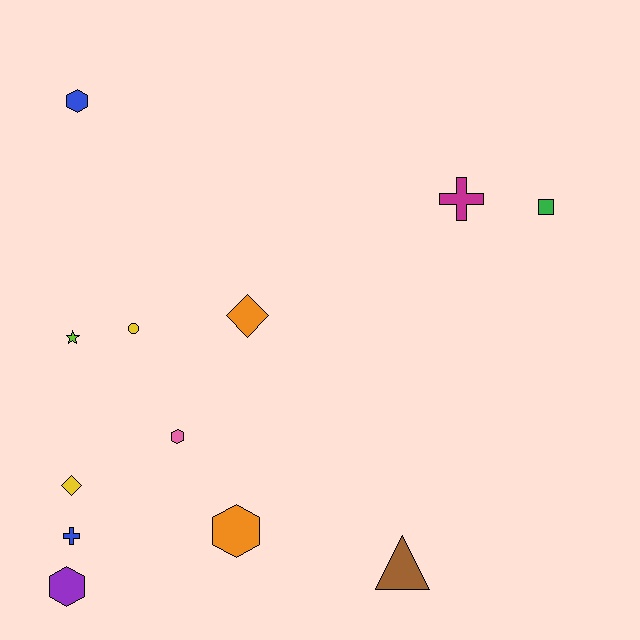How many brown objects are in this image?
There is 1 brown object.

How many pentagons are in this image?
There are no pentagons.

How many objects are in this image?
There are 12 objects.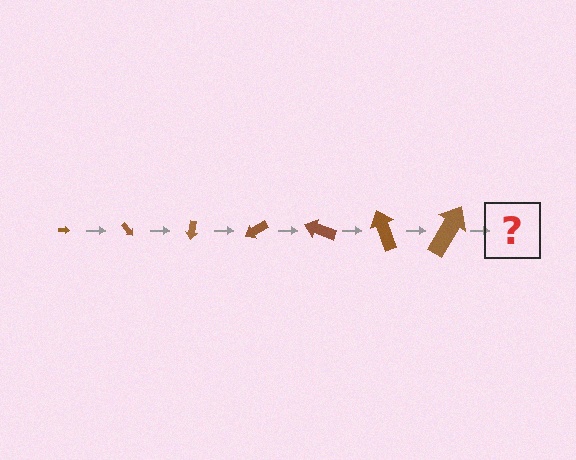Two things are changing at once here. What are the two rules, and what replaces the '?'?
The two rules are that the arrow grows larger each step and it rotates 50 degrees each step. The '?' should be an arrow, larger than the previous one and rotated 350 degrees from the start.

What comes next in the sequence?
The next element should be an arrow, larger than the previous one and rotated 350 degrees from the start.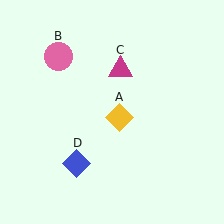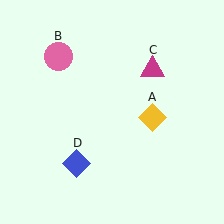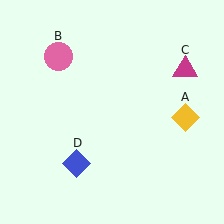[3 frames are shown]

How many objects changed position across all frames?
2 objects changed position: yellow diamond (object A), magenta triangle (object C).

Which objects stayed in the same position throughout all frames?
Pink circle (object B) and blue diamond (object D) remained stationary.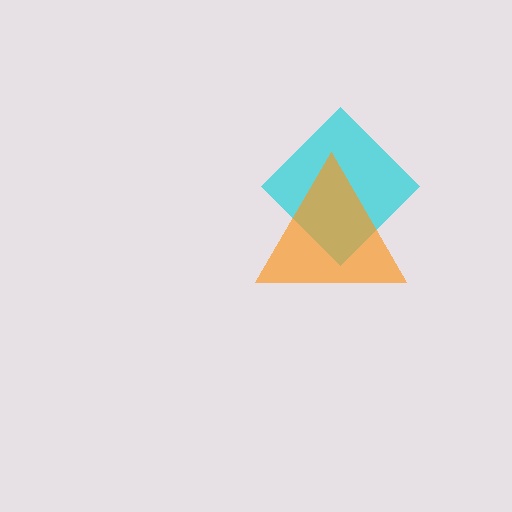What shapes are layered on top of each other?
The layered shapes are: a cyan diamond, an orange triangle.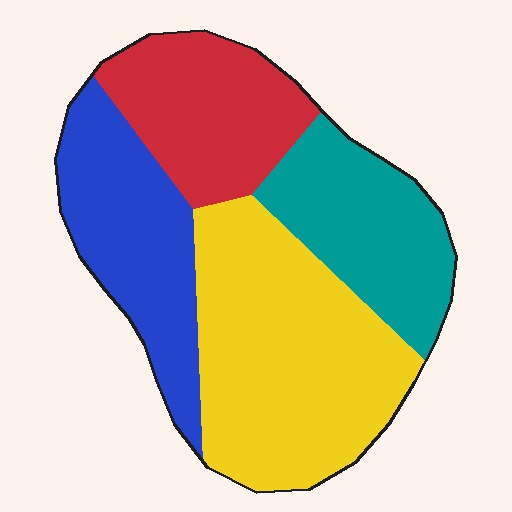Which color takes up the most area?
Yellow, at roughly 35%.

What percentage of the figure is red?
Red takes up about one fifth (1/5) of the figure.